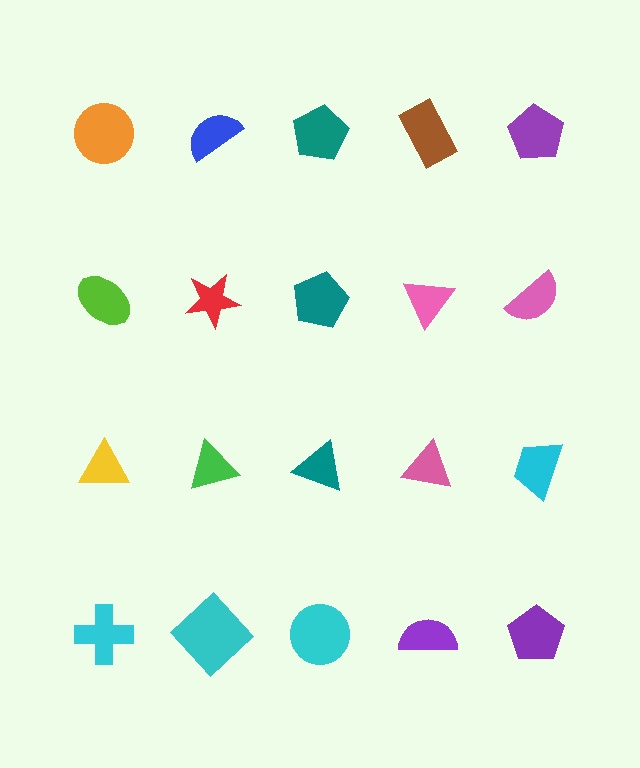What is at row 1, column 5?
A purple pentagon.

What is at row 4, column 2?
A cyan diamond.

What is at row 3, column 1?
A yellow triangle.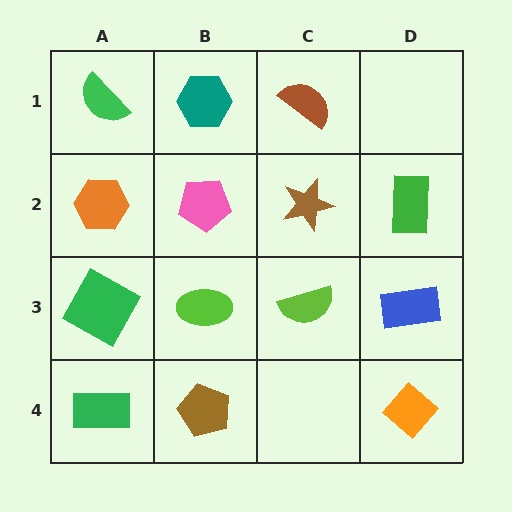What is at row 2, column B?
A pink pentagon.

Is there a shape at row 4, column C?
No, that cell is empty.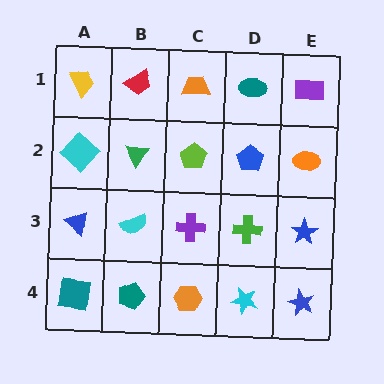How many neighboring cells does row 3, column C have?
4.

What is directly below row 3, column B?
A teal pentagon.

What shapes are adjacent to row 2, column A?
A yellow trapezoid (row 1, column A), a blue triangle (row 3, column A), a green triangle (row 2, column B).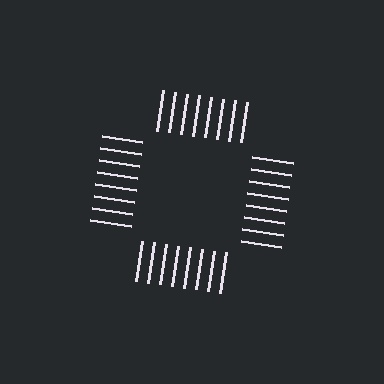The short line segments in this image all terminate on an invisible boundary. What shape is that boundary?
An illusory square — the line segments terminate on its edges but no continuous stroke is drawn.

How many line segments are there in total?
32 — 8 along each of the 4 edges.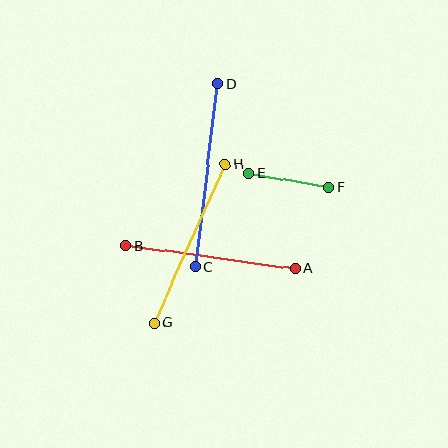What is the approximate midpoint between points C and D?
The midpoint is at approximately (207, 175) pixels.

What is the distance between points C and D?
The distance is approximately 185 pixels.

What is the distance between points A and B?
The distance is approximately 171 pixels.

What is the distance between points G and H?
The distance is approximately 174 pixels.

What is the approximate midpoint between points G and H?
The midpoint is at approximately (190, 243) pixels.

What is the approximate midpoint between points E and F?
The midpoint is at approximately (288, 180) pixels.